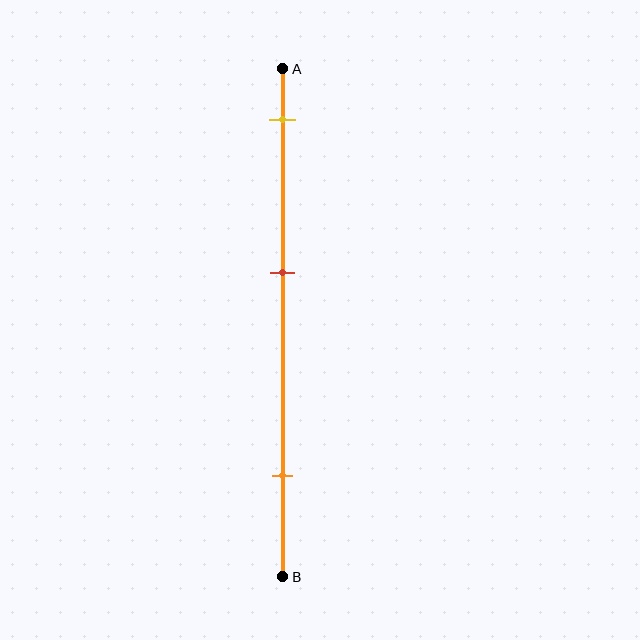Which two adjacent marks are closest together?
The yellow and red marks are the closest adjacent pair.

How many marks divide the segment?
There are 3 marks dividing the segment.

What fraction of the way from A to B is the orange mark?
The orange mark is approximately 80% (0.8) of the way from A to B.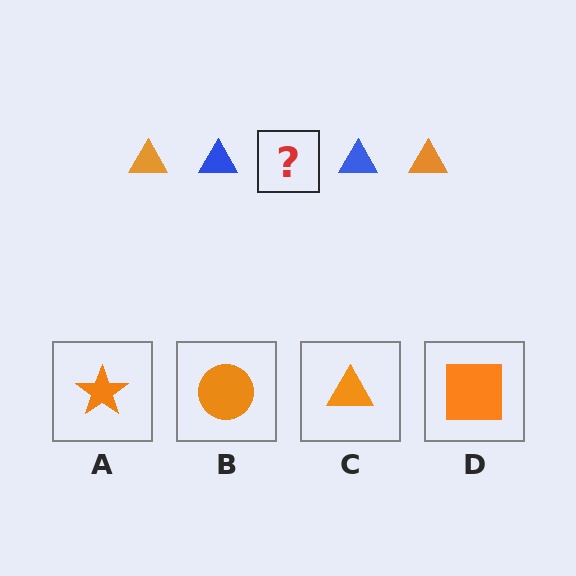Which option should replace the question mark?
Option C.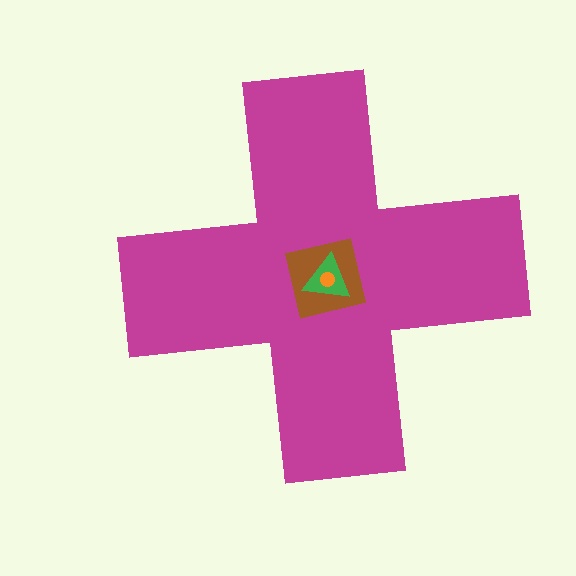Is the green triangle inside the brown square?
Yes.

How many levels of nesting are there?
4.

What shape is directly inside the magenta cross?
The brown square.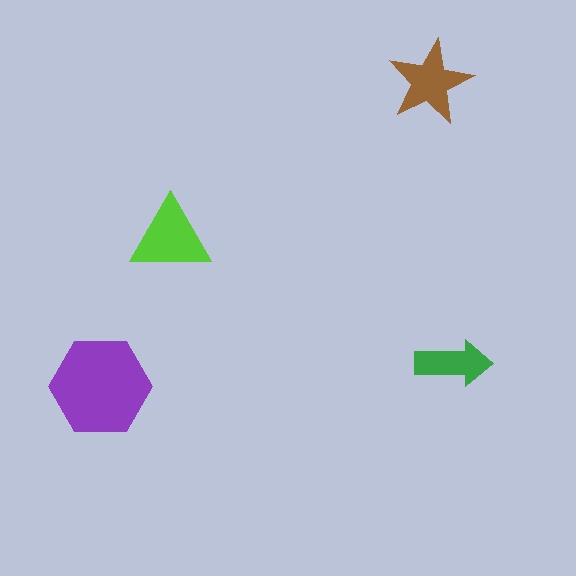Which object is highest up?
The brown star is topmost.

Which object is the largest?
The purple hexagon.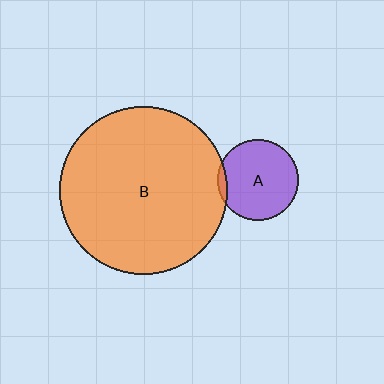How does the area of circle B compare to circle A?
Approximately 4.3 times.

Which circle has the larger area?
Circle B (orange).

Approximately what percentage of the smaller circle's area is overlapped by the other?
Approximately 5%.